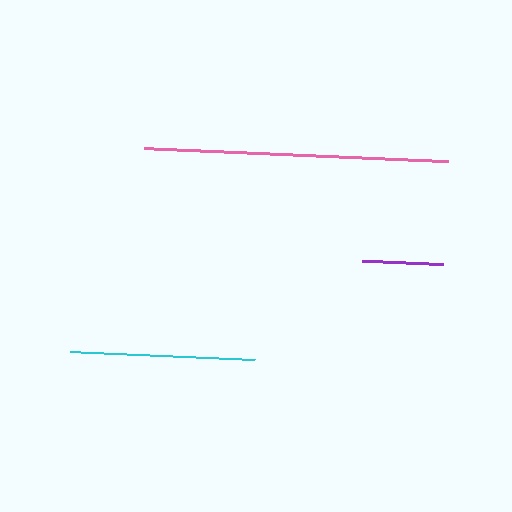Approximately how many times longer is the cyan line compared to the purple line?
The cyan line is approximately 2.3 times the length of the purple line.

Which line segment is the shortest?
The purple line is the shortest at approximately 82 pixels.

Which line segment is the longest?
The pink line is the longest at approximately 305 pixels.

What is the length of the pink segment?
The pink segment is approximately 305 pixels long.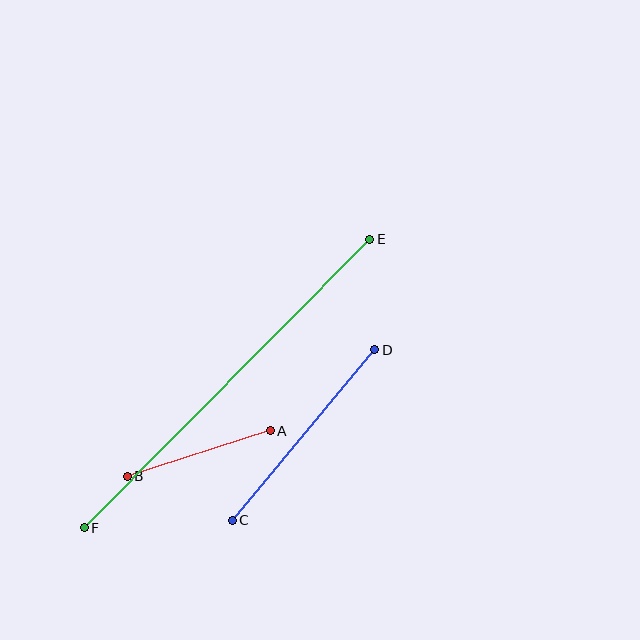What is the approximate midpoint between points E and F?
The midpoint is at approximately (227, 384) pixels.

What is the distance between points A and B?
The distance is approximately 150 pixels.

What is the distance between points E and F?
The distance is approximately 406 pixels.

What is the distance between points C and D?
The distance is approximately 222 pixels.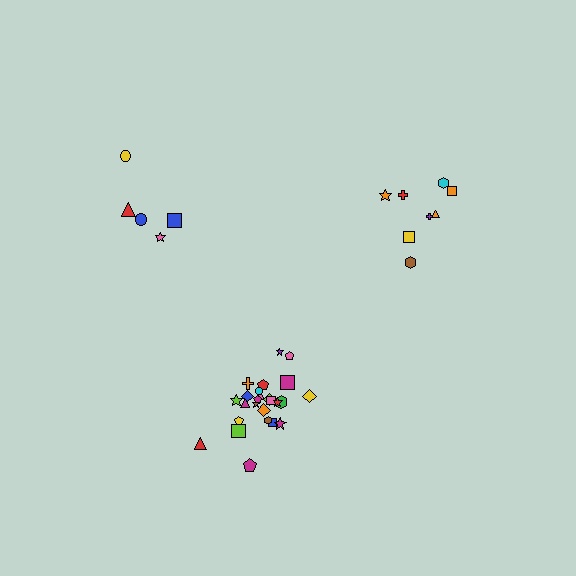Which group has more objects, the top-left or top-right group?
The top-right group.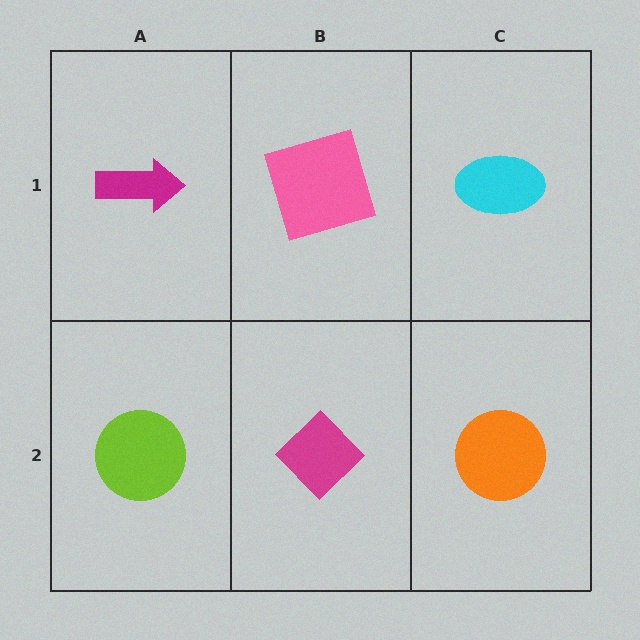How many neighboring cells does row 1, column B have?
3.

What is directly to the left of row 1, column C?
A pink square.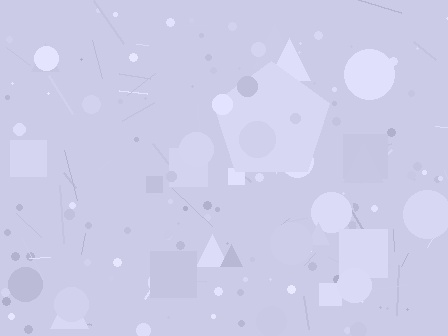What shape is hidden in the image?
A pentagon is hidden in the image.